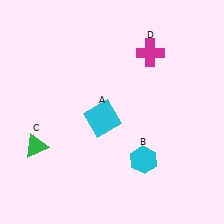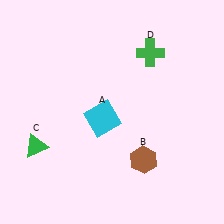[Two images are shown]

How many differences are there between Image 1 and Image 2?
There are 2 differences between the two images.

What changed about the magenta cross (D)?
In Image 1, D is magenta. In Image 2, it changed to green.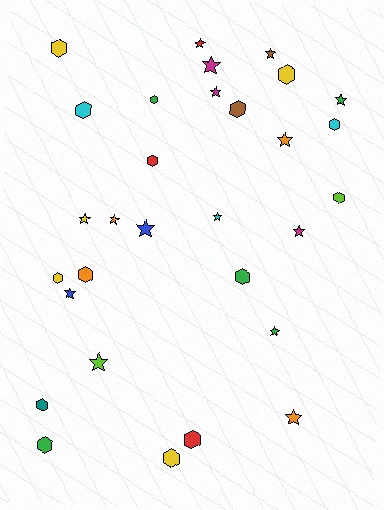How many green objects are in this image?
There are 5 green objects.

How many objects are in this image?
There are 30 objects.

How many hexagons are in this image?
There are 15 hexagons.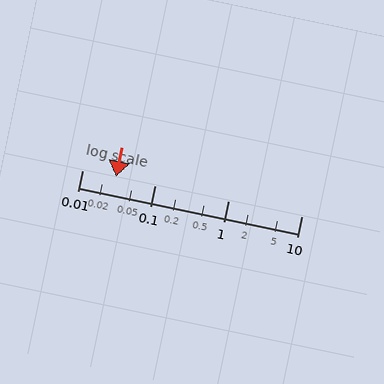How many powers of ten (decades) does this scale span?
The scale spans 3 decades, from 0.01 to 10.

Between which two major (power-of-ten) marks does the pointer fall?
The pointer is between 0.01 and 0.1.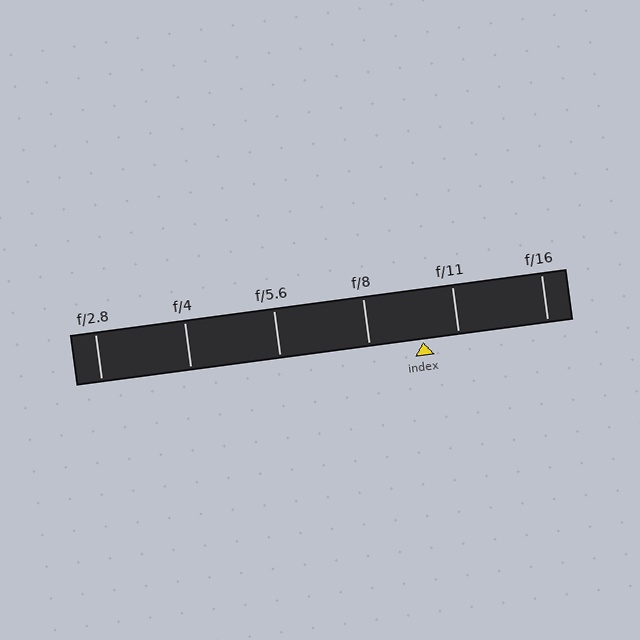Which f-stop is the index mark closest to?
The index mark is closest to f/11.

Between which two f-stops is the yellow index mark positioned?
The index mark is between f/8 and f/11.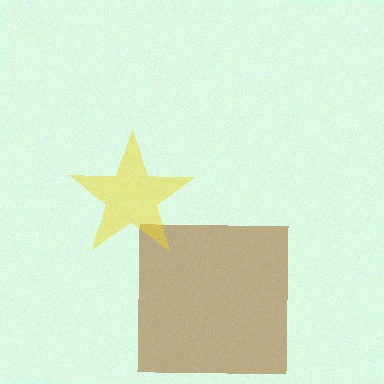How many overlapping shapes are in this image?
There are 2 overlapping shapes in the image.